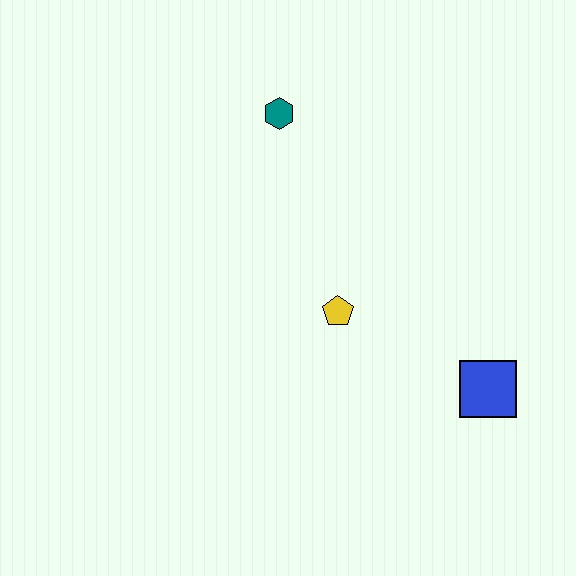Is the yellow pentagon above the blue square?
Yes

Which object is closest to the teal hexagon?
The yellow pentagon is closest to the teal hexagon.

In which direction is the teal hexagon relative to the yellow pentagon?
The teal hexagon is above the yellow pentagon.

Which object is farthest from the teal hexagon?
The blue square is farthest from the teal hexagon.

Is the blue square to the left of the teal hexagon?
No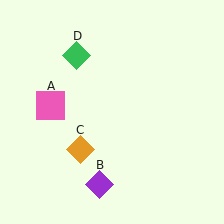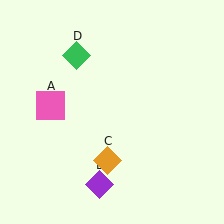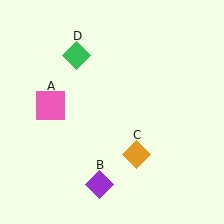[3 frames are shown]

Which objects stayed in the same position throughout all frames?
Pink square (object A) and purple diamond (object B) and green diamond (object D) remained stationary.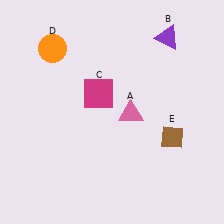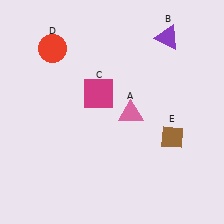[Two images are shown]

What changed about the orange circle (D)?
In Image 1, D is orange. In Image 2, it changed to red.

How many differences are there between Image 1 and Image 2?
There is 1 difference between the two images.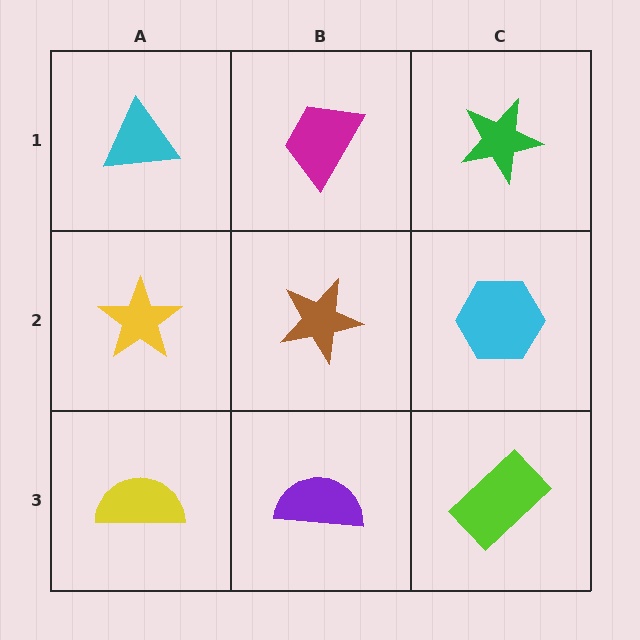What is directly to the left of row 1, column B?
A cyan triangle.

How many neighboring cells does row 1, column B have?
3.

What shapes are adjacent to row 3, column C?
A cyan hexagon (row 2, column C), a purple semicircle (row 3, column B).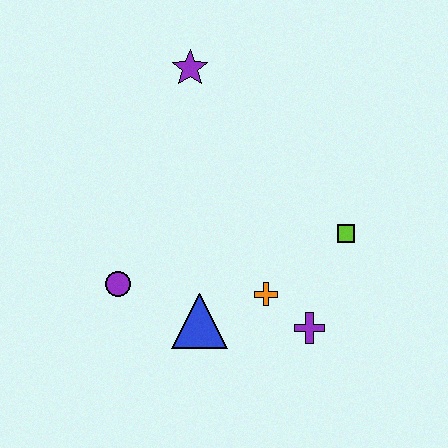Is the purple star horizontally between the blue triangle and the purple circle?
Yes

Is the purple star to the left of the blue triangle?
Yes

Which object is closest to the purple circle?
The blue triangle is closest to the purple circle.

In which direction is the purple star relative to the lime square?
The purple star is above the lime square.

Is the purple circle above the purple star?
No